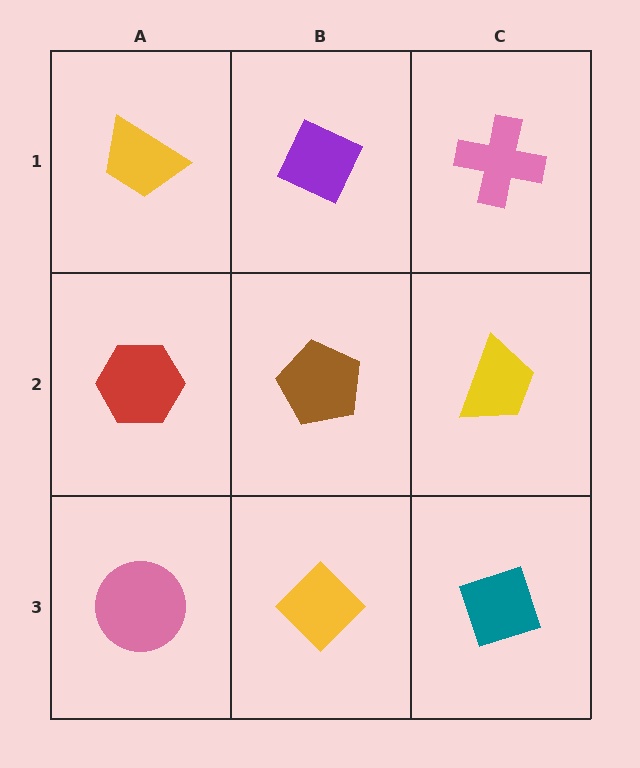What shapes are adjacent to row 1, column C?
A yellow trapezoid (row 2, column C), a purple diamond (row 1, column B).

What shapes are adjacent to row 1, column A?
A red hexagon (row 2, column A), a purple diamond (row 1, column B).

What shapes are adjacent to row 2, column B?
A purple diamond (row 1, column B), a yellow diamond (row 3, column B), a red hexagon (row 2, column A), a yellow trapezoid (row 2, column C).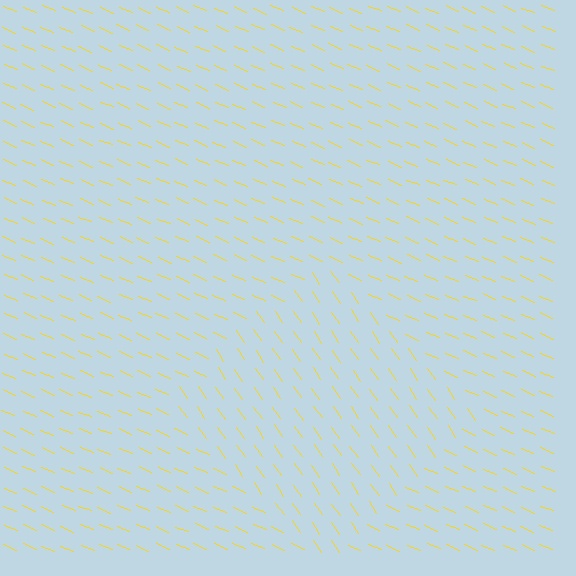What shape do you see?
I see a diamond.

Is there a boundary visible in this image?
Yes, there is a texture boundary formed by a change in line orientation.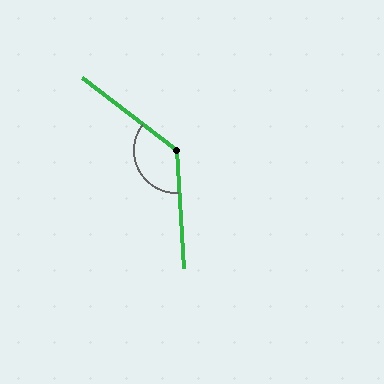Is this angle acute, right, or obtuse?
It is obtuse.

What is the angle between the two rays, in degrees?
Approximately 131 degrees.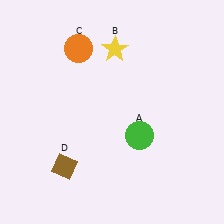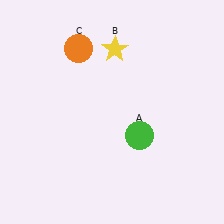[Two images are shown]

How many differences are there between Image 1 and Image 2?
There is 1 difference between the two images.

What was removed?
The brown diamond (D) was removed in Image 2.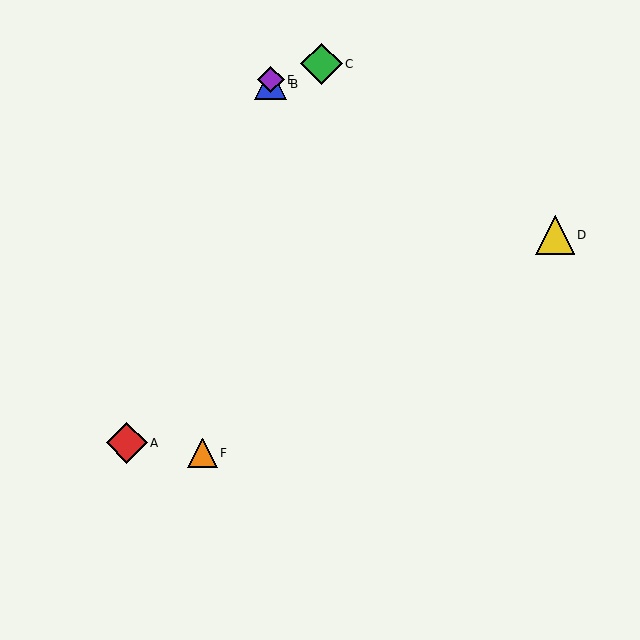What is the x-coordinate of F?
Object F is at x≈202.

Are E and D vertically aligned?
No, E is at x≈271 and D is at x≈555.